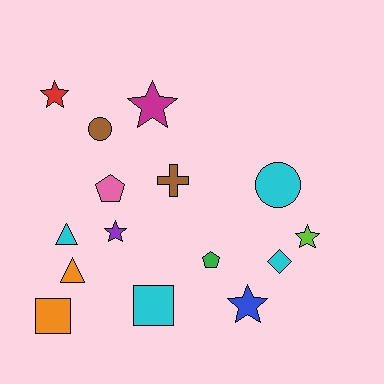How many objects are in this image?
There are 15 objects.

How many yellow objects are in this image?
There are no yellow objects.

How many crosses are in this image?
There is 1 cross.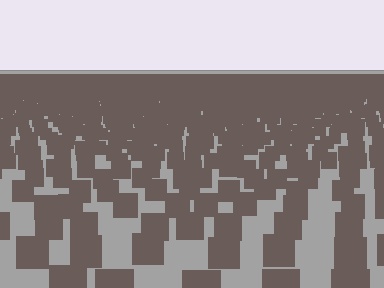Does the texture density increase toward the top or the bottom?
Density increases toward the top.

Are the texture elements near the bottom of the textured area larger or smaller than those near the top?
Larger. Near the bottom, elements are closer to the viewer and appear at a bigger on-screen size.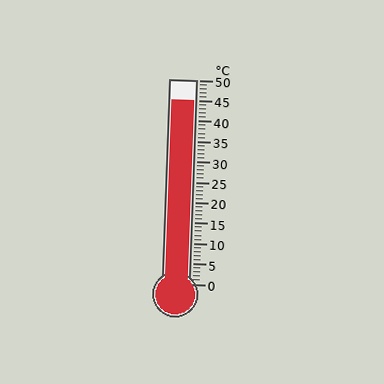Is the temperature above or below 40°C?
The temperature is above 40°C.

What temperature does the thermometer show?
The thermometer shows approximately 45°C.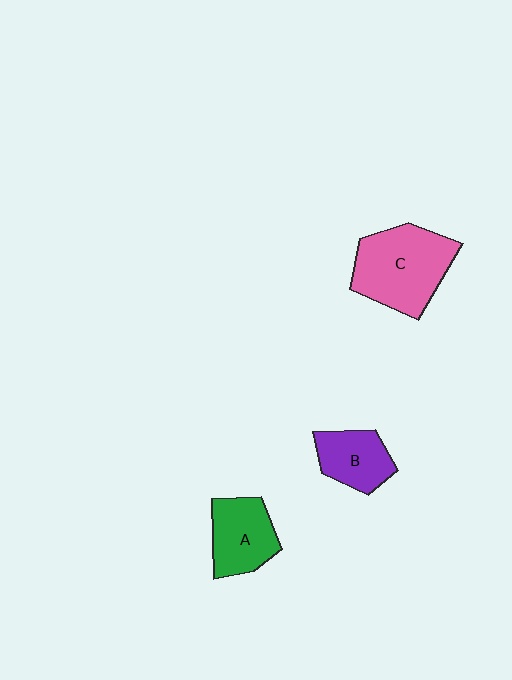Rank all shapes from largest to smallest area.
From largest to smallest: C (pink), A (green), B (purple).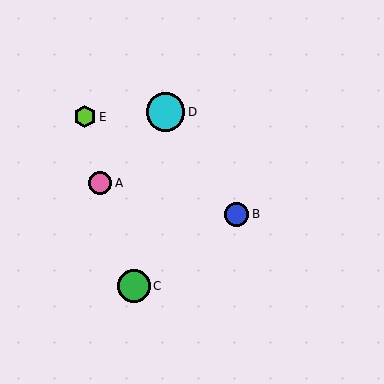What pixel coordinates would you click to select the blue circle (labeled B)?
Click at (237, 214) to select the blue circle B.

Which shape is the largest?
The cyan circle (labeled D) is the largest.